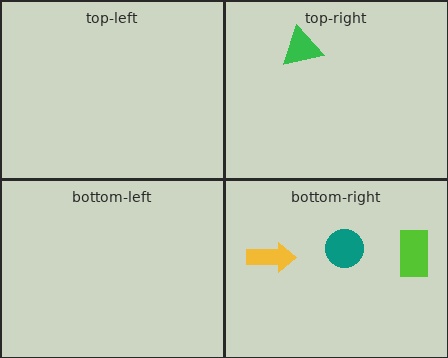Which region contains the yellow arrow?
The bottom-right region.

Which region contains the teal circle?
The bottom-right region.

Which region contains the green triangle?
The top-right region.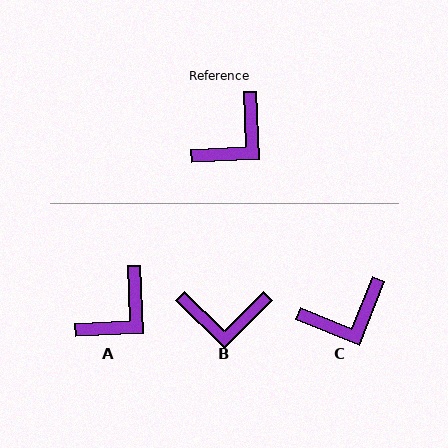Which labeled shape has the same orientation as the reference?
A.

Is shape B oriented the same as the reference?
No, it is off by about 47 degrees.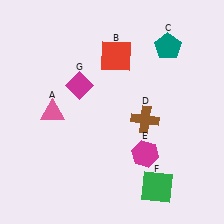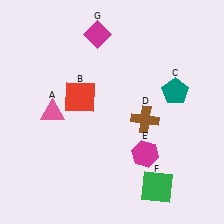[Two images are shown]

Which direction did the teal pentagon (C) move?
The teal pentagon (C) moved down.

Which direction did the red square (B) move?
The red square (B) moved down.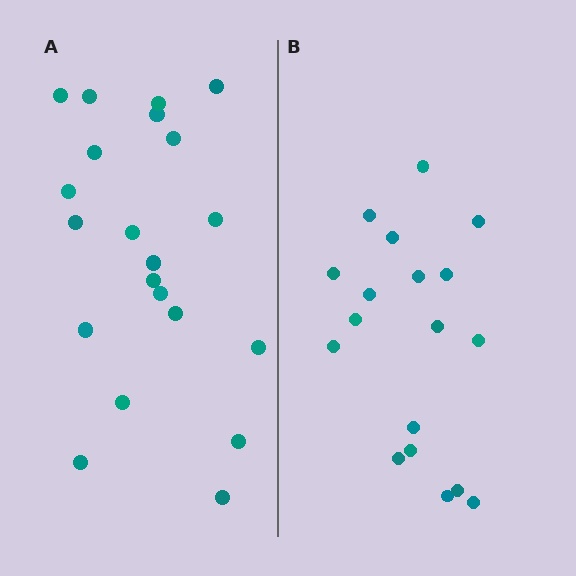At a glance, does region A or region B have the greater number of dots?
Region A (the left region) has more dots.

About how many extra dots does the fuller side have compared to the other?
Region A has just a few more — roughly 2 or 3 more dots than region B.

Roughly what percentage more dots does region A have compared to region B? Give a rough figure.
About 15% more.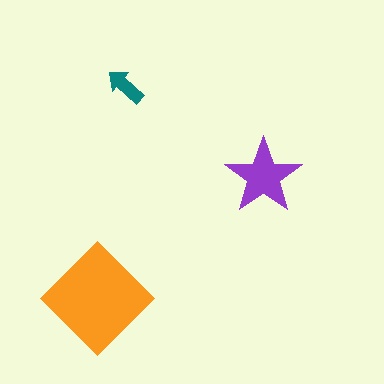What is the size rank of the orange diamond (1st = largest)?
1st.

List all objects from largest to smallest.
The orange diamond, the purple star, the teal arrow.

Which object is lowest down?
The orange diamond is bottommost.